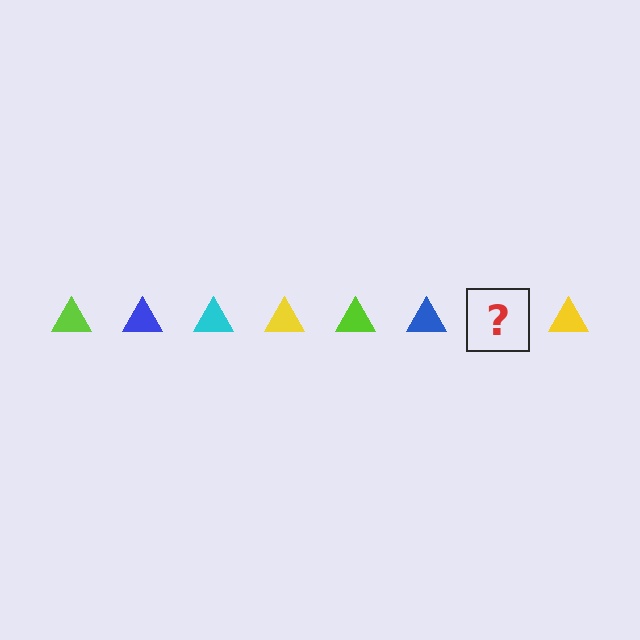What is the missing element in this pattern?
The missing element is a cyan triangle.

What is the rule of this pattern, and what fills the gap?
The rule is that the pattern cycles through lime, blue, cyan, yellow triangles. The gap should be filled with a cyan triangle.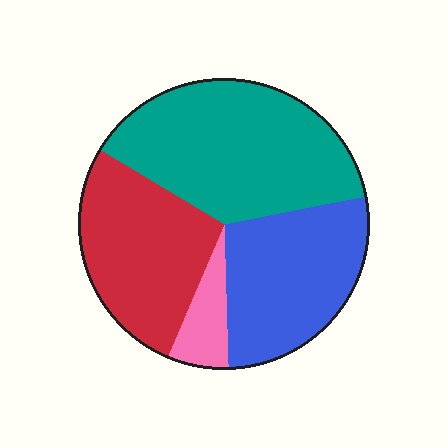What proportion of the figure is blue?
Blue takes up between a sixth and a third of the figure.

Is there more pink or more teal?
Teal.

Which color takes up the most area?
Teal, at roughly 40%.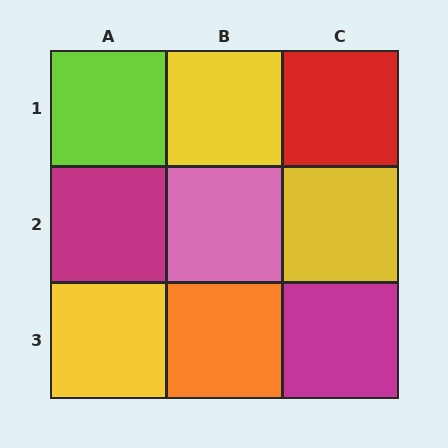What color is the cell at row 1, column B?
Yellow.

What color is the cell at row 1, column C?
Red.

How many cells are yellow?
3 cells are yellow.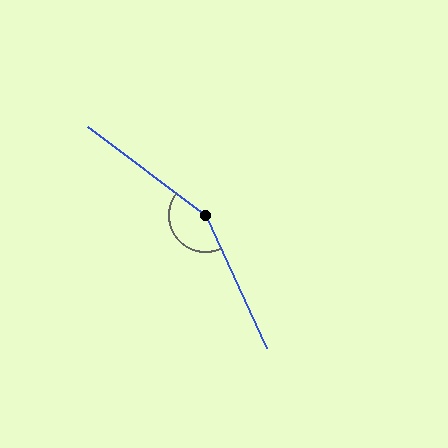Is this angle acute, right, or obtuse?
It is obtuse.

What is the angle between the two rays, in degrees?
Approximately 152 degrees.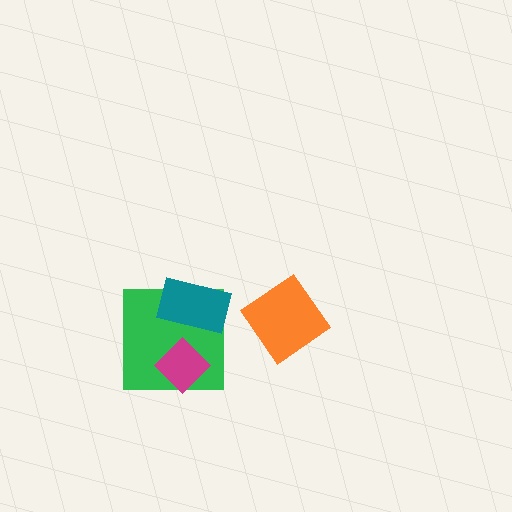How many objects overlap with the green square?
2 objects overlap with the green square.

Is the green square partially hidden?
Yes, it is partially covered by another shape.